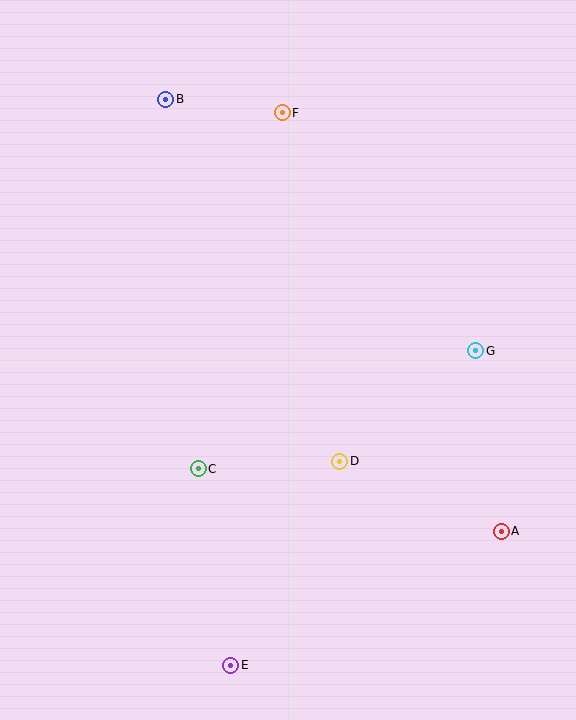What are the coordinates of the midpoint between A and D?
The midpoint between A and D is at (421, 496).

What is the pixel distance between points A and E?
The distance between A and E is 302 pixels.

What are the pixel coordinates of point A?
Point A is at (501, 531).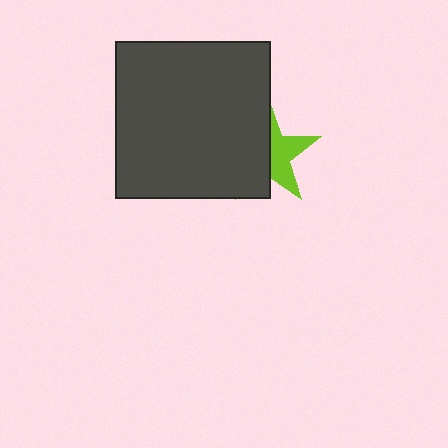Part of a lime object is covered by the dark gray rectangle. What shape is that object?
It is a star.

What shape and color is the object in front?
The object in front is a dark gray rectangle.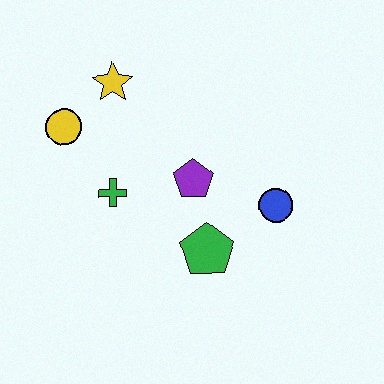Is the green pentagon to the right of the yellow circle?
Yes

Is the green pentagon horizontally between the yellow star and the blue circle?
Yes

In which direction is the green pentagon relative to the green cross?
The green pentagon is to the right of the green cross.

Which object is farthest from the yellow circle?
The blue circle is farthest from the yellow circle.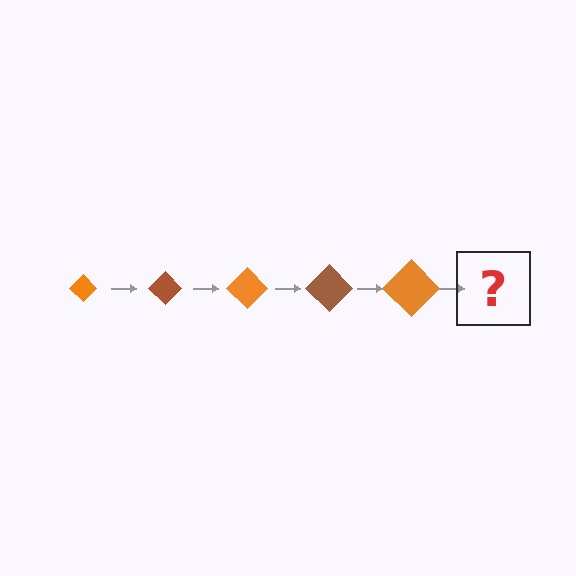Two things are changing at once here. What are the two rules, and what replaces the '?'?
The two rules are that the diamond grows larger each step and the color cycles through orange and brown. The '?' should be a brown diamond, larger than the previous one.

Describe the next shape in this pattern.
It should be a brown diamond, larger than the previous one.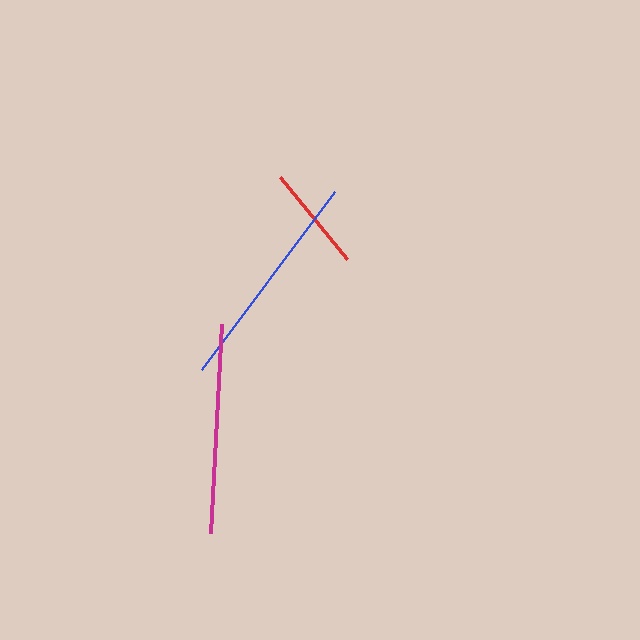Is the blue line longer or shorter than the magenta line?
The blue line is longer than the magenta line.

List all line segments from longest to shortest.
From longest to shortest: blue, magenta, red.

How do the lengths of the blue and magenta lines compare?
The blue and magenta lines are approximately the same length.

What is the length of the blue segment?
The blue segment is approximately 222 pixels long.